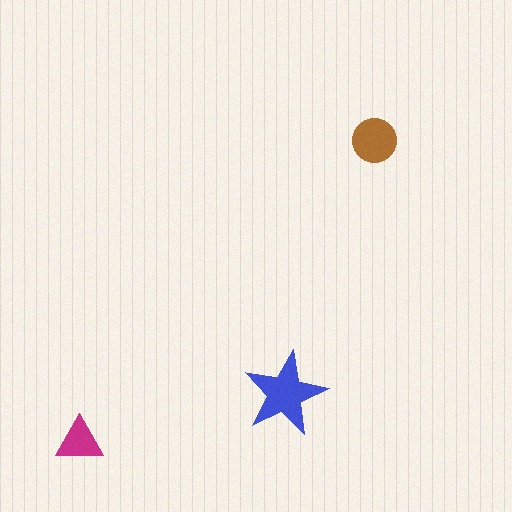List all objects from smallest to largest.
The magenta triangle, the brown circle, the blue star.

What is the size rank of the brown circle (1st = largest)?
2nd.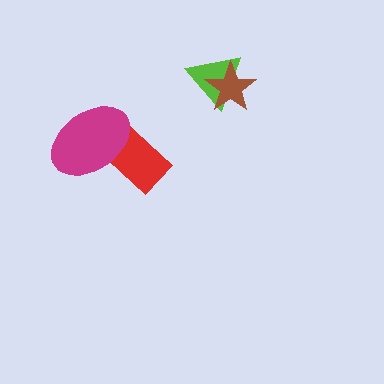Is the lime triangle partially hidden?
Yes, it is partially covered by another shape.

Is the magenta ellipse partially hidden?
No, no other shape covers it.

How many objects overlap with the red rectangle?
1 object overlaps with the red rectangle.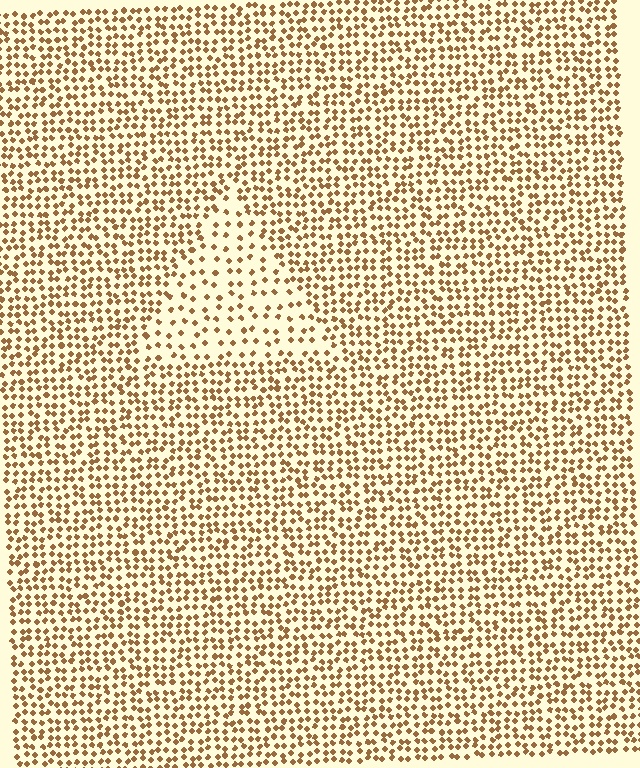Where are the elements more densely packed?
The elements are more densely packed outside the triangle boundary.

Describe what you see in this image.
The image contains small brown elements arranged at two different densities. A triangle-shaped region is visible where the elements are less densely packed than the surrounding area.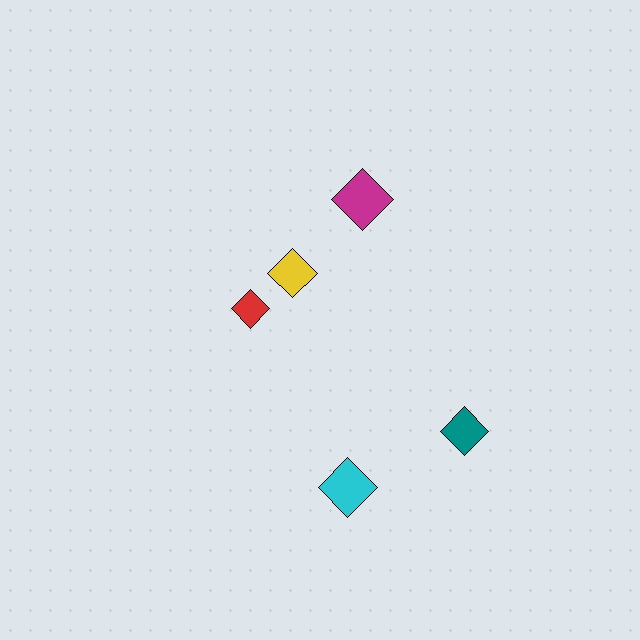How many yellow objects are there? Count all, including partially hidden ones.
There is 1 yellow object.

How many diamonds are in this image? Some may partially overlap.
There are 5 diamonds.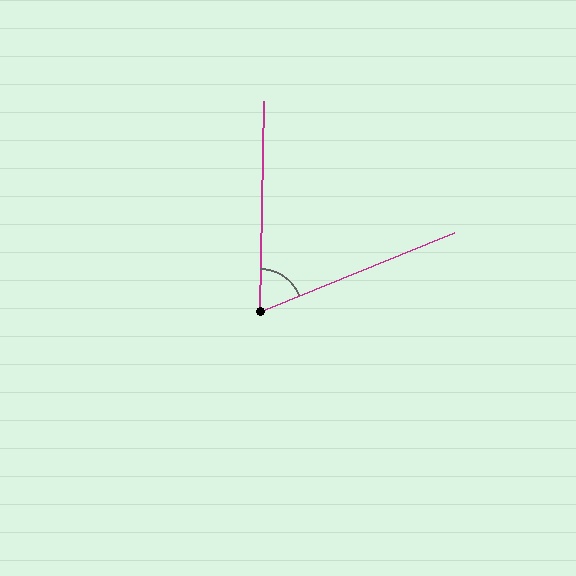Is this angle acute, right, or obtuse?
It is acute.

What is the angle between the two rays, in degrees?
Approximately 67 degrees.